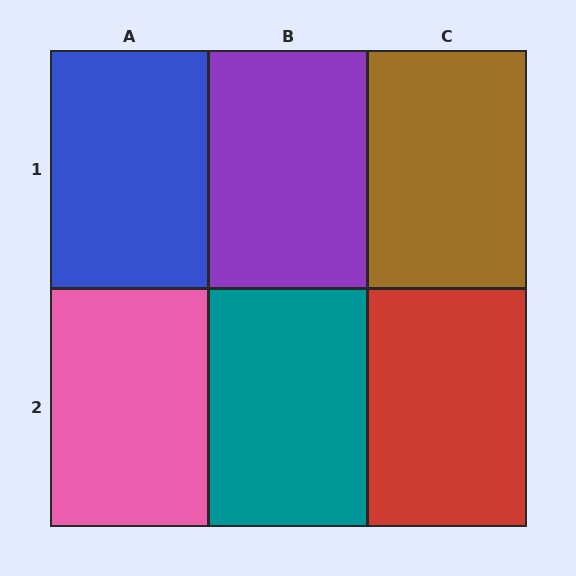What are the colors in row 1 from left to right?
Blue, purple, brown.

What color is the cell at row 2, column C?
Red.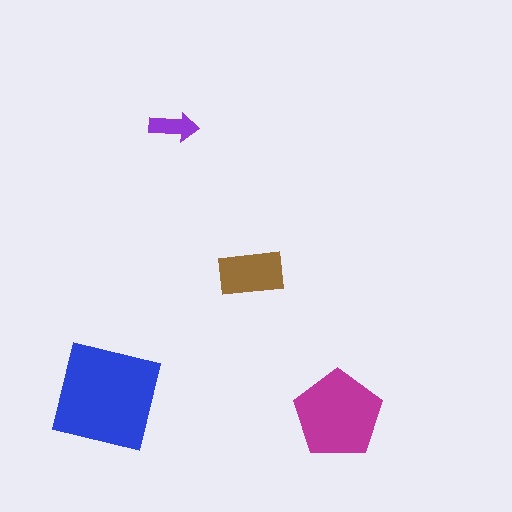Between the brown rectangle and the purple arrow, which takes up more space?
The brown rectangle.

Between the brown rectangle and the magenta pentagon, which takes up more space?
The magenta pentagon.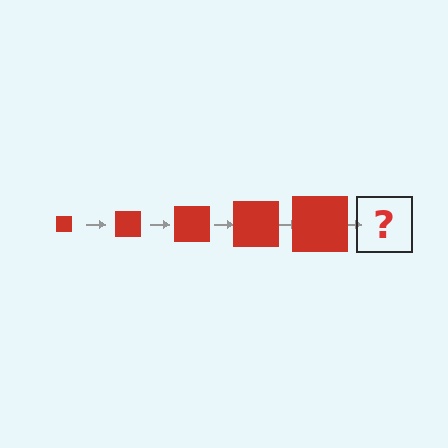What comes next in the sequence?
The next element should be a red square, larger than the previous one.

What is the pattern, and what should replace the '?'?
The pattern is that the square gets progressively larger each step. The '?' should be a red square, larger than the previous one.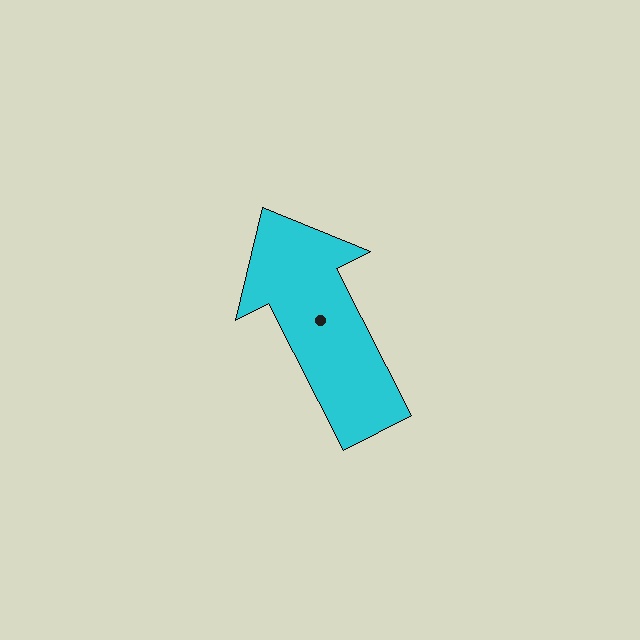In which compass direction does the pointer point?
Northwest.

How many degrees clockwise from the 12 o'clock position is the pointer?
Approximately 333 degrees.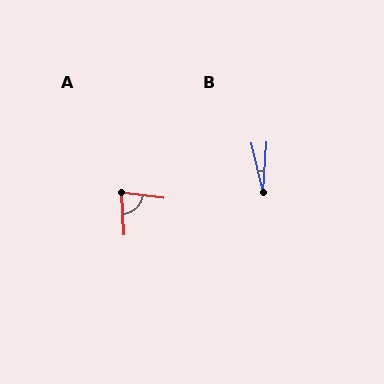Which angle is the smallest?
B, at approximately 17 degrees.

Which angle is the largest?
A, at approximately 79 degrees.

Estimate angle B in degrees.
Approximately 17 degrees.